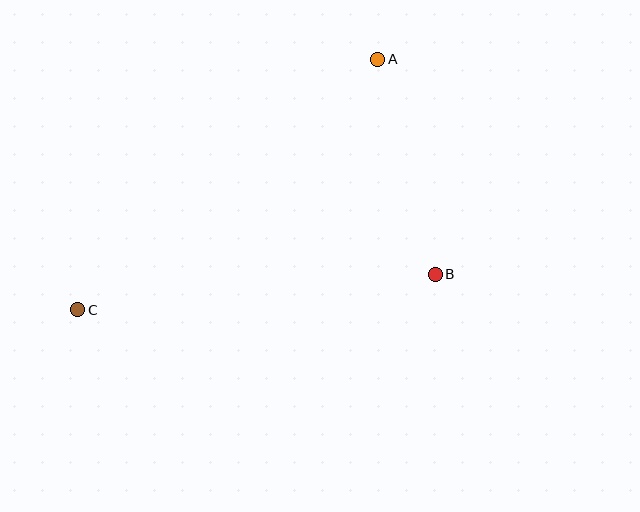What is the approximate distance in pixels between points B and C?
The distance between B and C is approximately 359 pixels.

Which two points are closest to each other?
Points A and B are closest to each other.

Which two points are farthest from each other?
Points A and C are farthest from each other.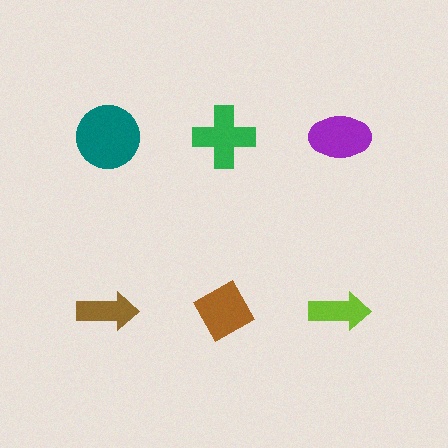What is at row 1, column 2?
A green cross.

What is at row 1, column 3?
A purple ellipse.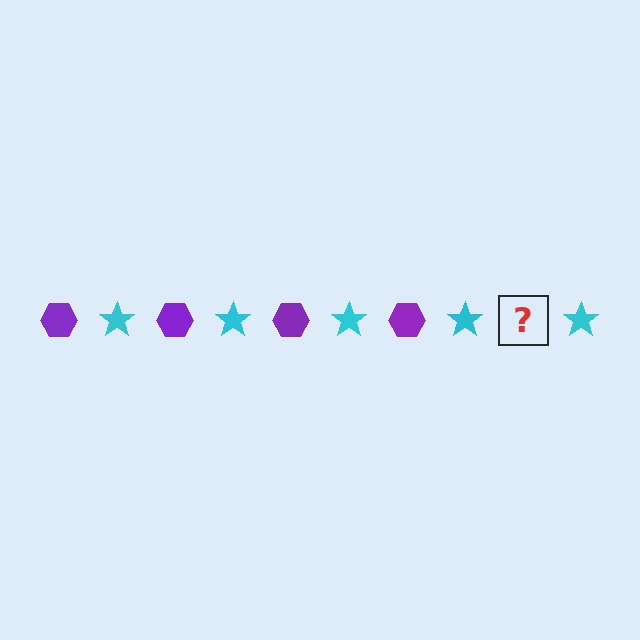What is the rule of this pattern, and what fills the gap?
The rule is that the pattern alternates between purple hexagon and cyan star. The gap should be filled with a purple hexagon.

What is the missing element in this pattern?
The missing element is a purple hexagon.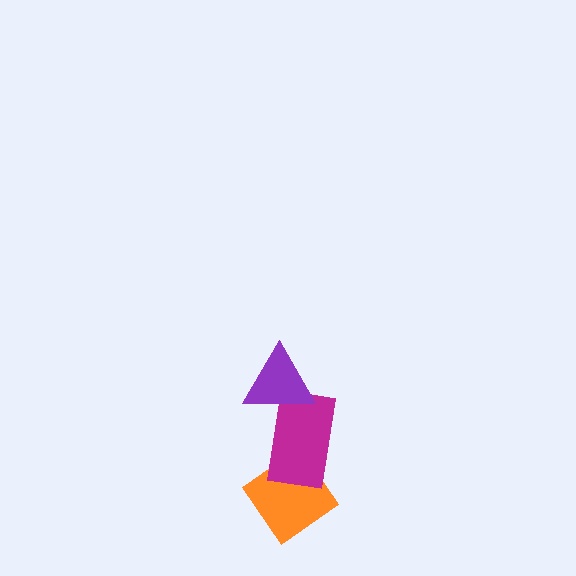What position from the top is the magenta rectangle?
The magenta rectangle is 2nd from the top.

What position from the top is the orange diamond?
The orange diamond is 3rd from the top.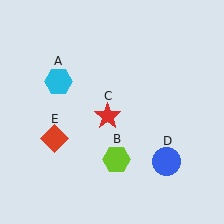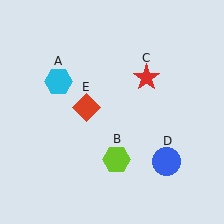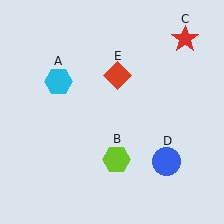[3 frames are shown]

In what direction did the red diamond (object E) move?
The red diamond (object E) moved up and to the right.